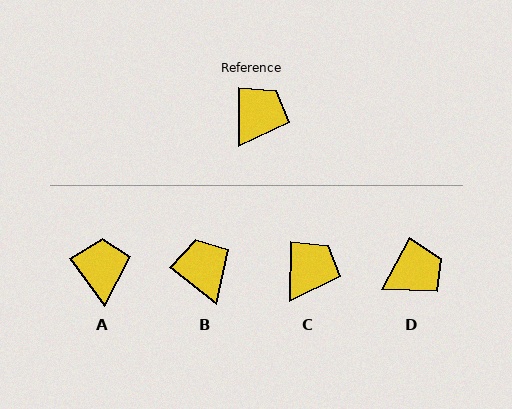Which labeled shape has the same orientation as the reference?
C.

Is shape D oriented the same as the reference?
No, it is off by about 28 degrees.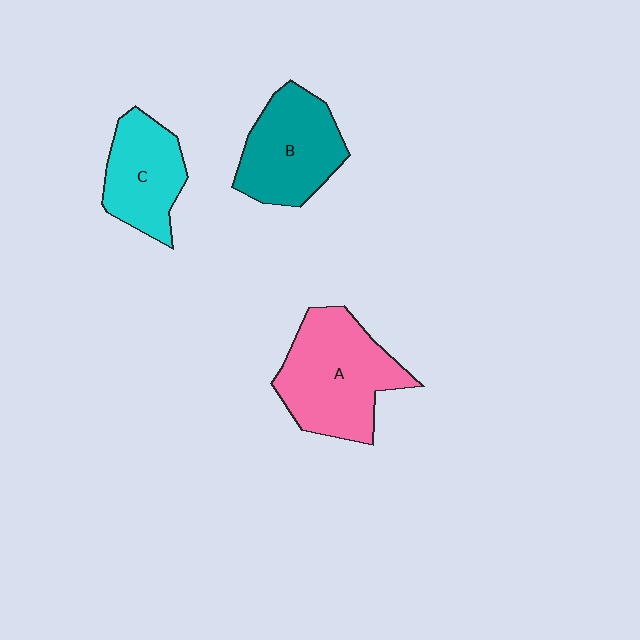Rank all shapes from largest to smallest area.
From largest to smallest: A (pink), B (teal), C (cyan).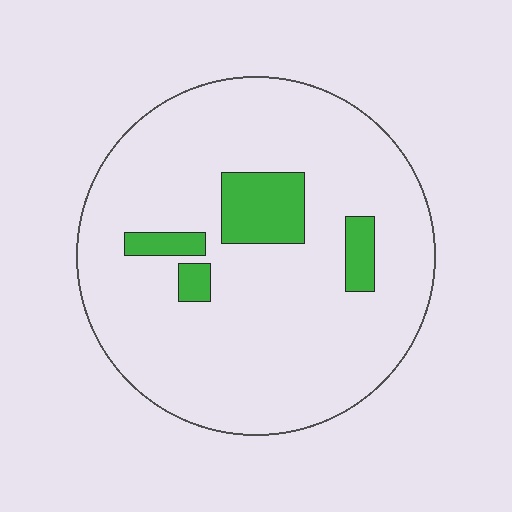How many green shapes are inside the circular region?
4.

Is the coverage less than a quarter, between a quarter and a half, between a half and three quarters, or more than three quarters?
Less than a quarter.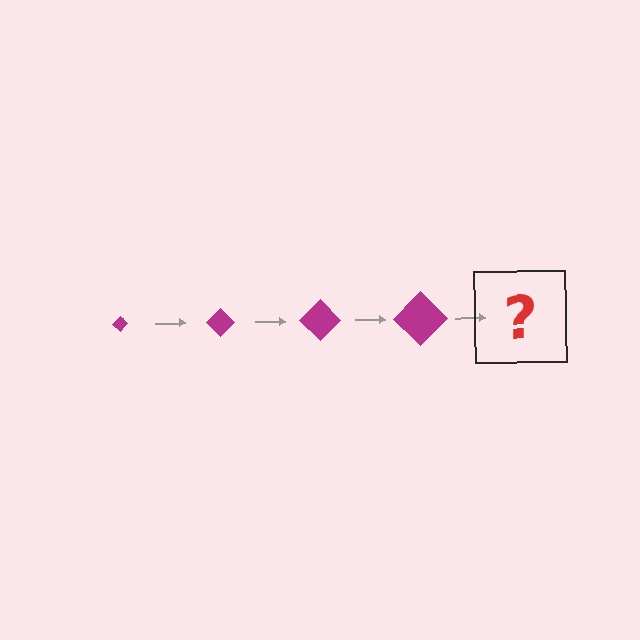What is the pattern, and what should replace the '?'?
The pattern is that the diamond gets progressively larger each step. The '?' should be a magenta diamond, larger than the previous one.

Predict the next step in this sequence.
The next step is a magenta diamond, larger than the previous one.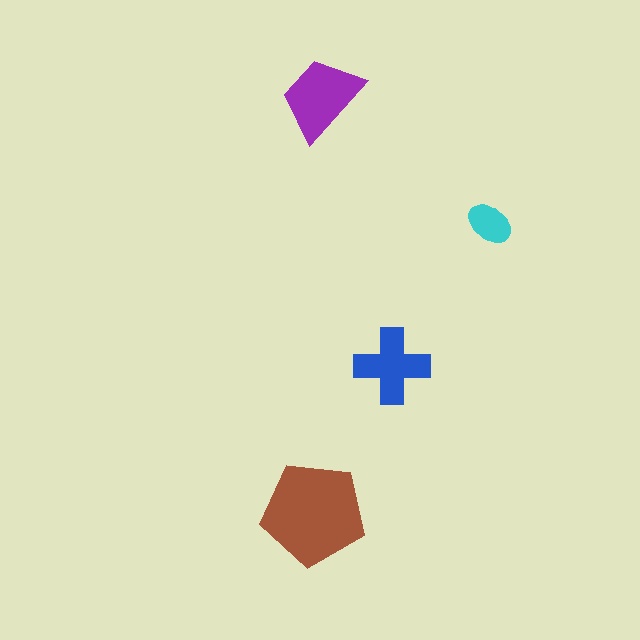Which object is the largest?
The brown pentagon.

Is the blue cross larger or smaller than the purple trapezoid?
Smaller.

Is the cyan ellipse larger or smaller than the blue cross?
Smaller.